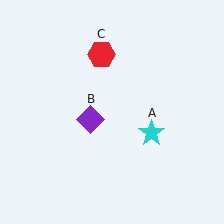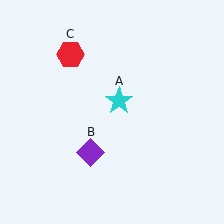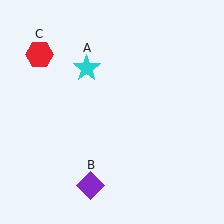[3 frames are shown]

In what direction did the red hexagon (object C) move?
The red hexagon (object C) moved left.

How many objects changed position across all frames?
3 objects changed position: cyan star (object A), purple diamond (object B), red hexagon (object C).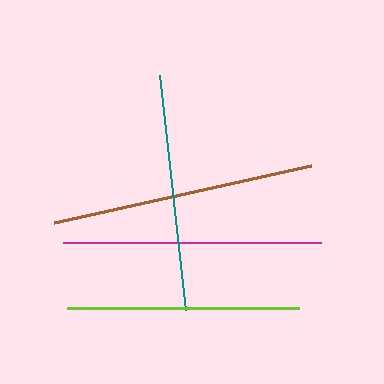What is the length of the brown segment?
The brown segment is approximately 263 pixels long.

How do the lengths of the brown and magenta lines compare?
The brown and magenta lines are approximately the same length.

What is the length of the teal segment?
The teal segment is approximately 237 pixels long.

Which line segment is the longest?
The brown line is the longest at approximately 263 pixels.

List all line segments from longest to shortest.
From longest to shortest: brown, magenta, teal, lime.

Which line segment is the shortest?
The lime line is the shortest at approximately 231 pixels.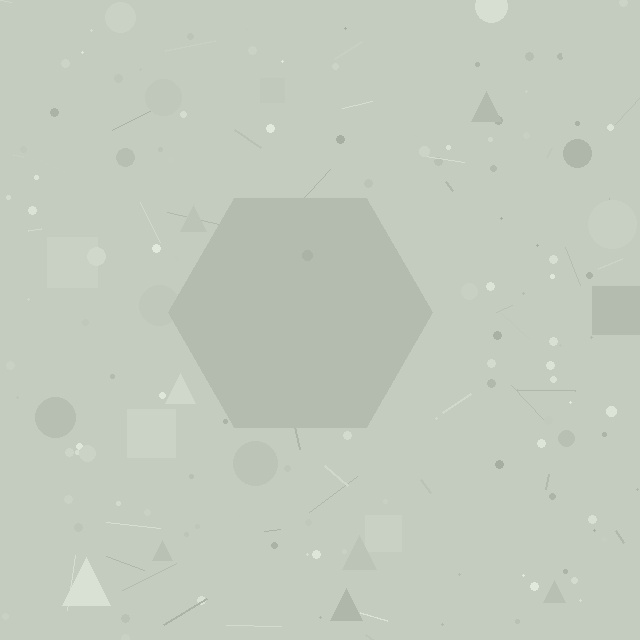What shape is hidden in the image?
A hexagon is hidden in the image.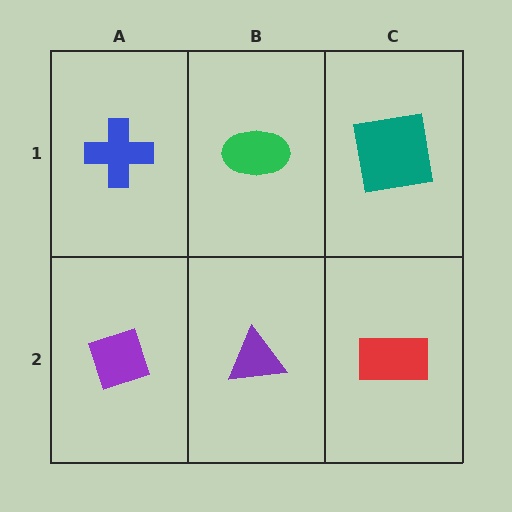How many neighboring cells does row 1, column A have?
2.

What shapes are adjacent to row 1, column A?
A purple diamond (row 2, column A), a green ellipse (row 1, column B).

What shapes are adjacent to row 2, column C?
A teal square (row 1, column C), a purple triangle (row 2, column B).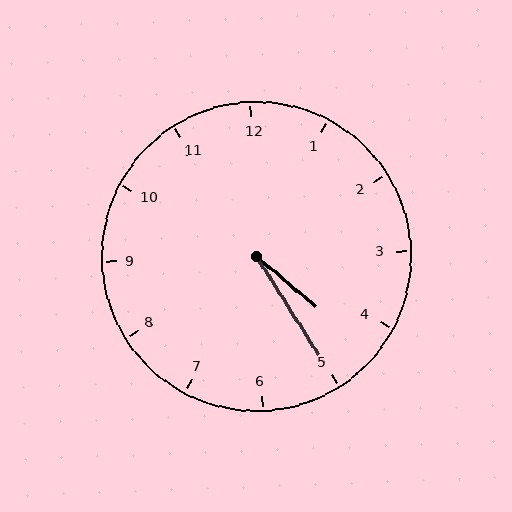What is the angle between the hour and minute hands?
Approximately 18 degrees.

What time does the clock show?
4:25.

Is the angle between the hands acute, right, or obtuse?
It is acute.